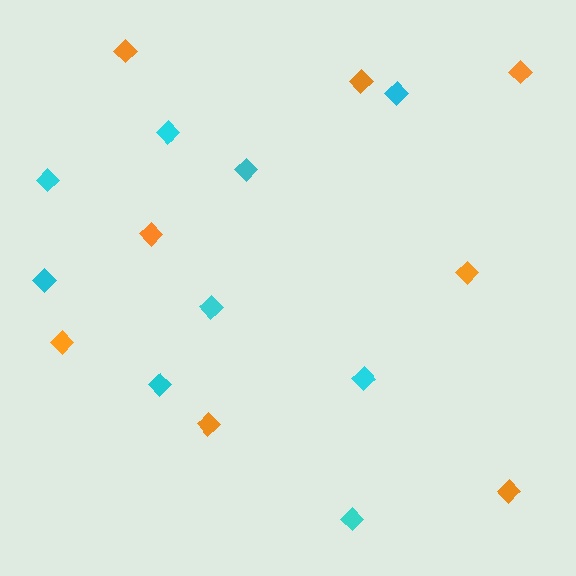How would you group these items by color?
There are 2 groups: one group of cyan diamonds (9) and one group of orange diamonds (8).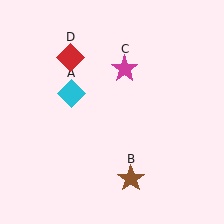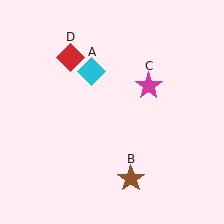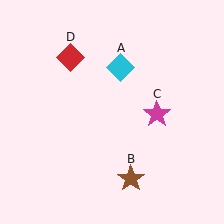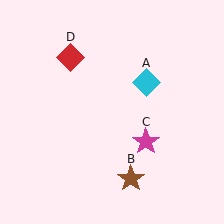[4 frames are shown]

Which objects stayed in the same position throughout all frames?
Brown star (object B) and red diamond (object D) remained stationary.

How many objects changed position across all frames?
2 objects changed position: cyan diamond (object A), magenta star (object C).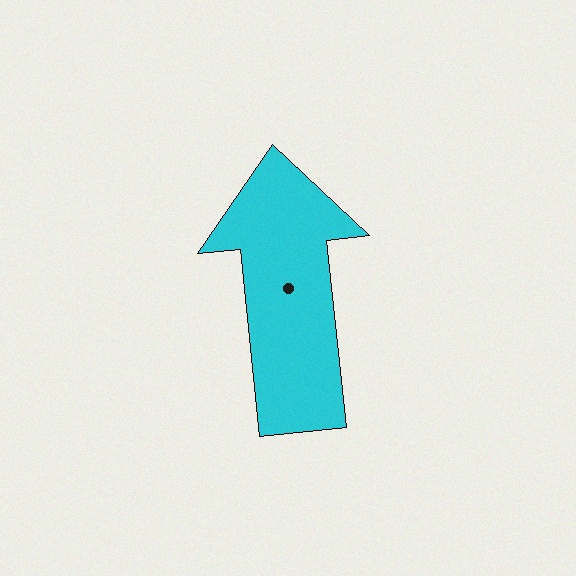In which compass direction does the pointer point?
North.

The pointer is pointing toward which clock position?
Roughly 12 o'clock.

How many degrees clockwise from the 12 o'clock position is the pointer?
Approximately 354 degrees.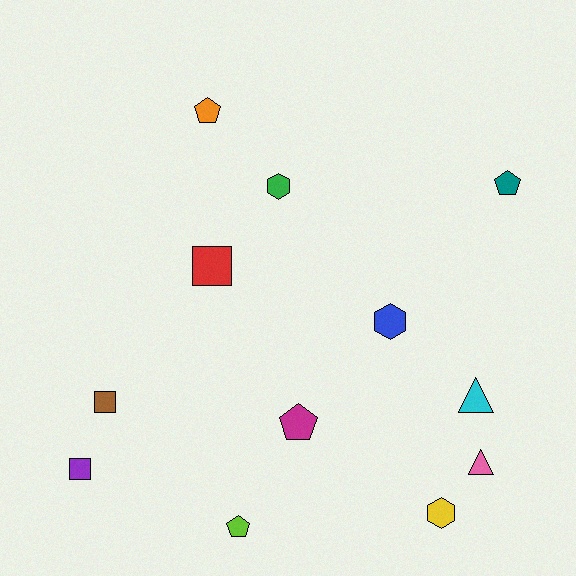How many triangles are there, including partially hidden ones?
There are 2 triangles.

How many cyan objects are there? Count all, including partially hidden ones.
There is 1 cyan object.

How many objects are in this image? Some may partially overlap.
There are 12 objects.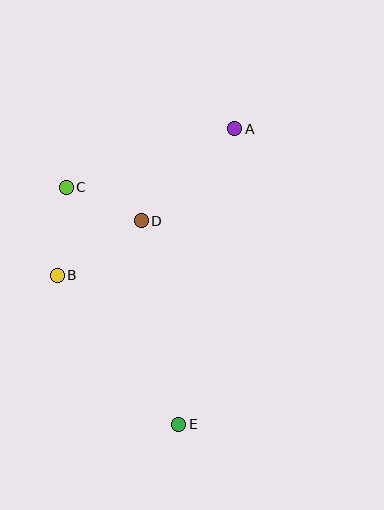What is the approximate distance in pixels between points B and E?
The distance between B and E is approximately 192 pixels.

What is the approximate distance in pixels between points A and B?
The distance between A and B is approximately 230 pixels.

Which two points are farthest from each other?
Points A and E are farthest from each other.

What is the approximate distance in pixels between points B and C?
The distance between B and C is approximately 88 pixels.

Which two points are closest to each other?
Points C and D are closest to each other.